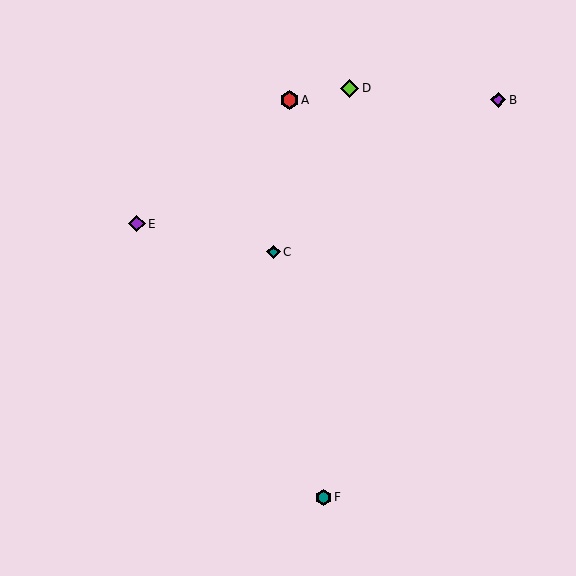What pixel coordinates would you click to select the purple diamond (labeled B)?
Click at (498, 100) to select the purple diamond B.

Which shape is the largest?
The red hexagon (labeled A) is the largest.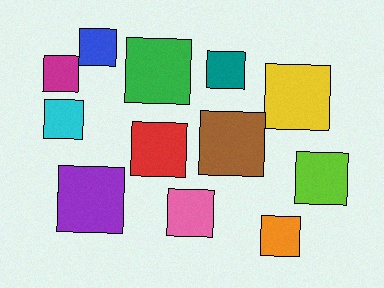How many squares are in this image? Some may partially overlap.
There are 12 squares.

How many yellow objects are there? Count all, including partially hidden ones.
There is 1 yellow object.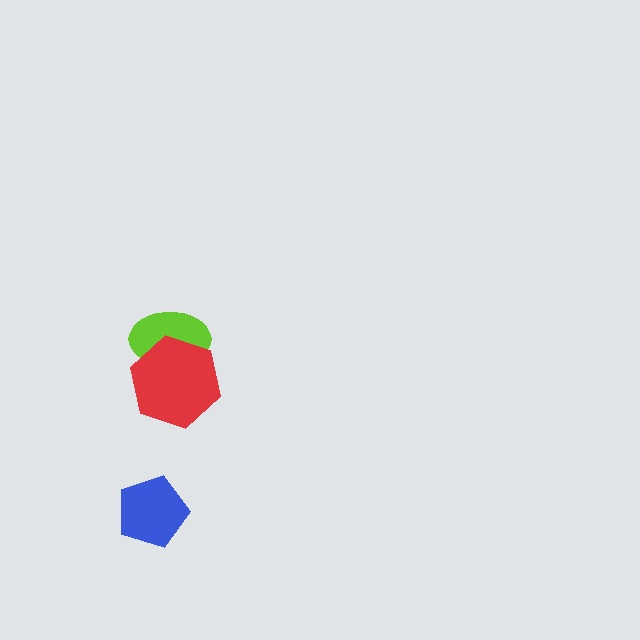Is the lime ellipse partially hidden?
Yes, it is partially covered by another shape.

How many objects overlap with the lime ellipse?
1 object overlaps with the lime ellipse.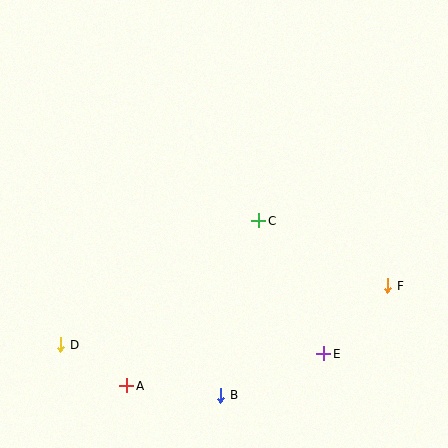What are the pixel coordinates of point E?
Point E is at (324, 354).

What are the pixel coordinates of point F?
Point F is at (388, 286).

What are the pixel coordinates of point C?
Point C is at (259, 221).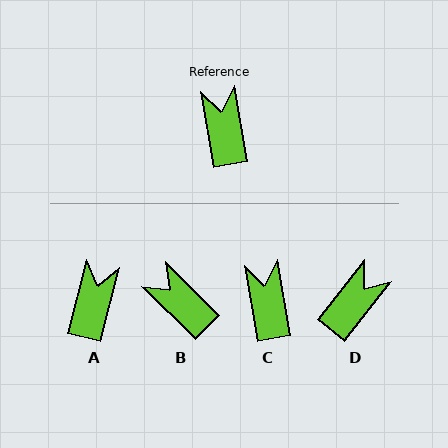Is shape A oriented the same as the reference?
No, it is off by about 25 degrees.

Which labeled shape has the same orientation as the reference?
C.